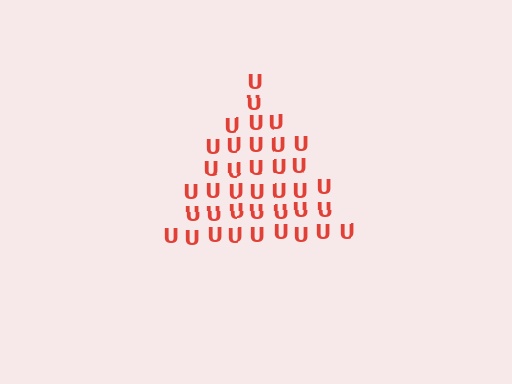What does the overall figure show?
The overall figure shows a triangle.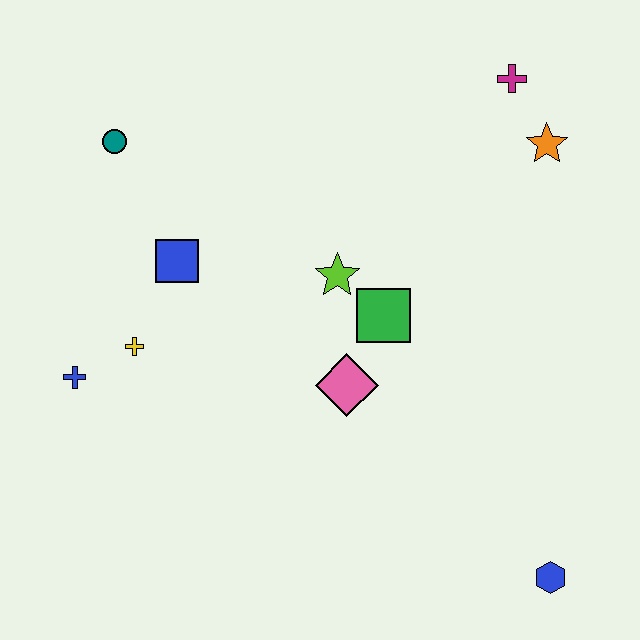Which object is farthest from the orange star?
The blue cross is farthest from the orange star.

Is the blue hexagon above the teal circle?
No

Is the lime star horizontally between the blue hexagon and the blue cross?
Yes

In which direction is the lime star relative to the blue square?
The lime star is to the right of the blue square.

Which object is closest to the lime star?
The green square is closest to the lime star.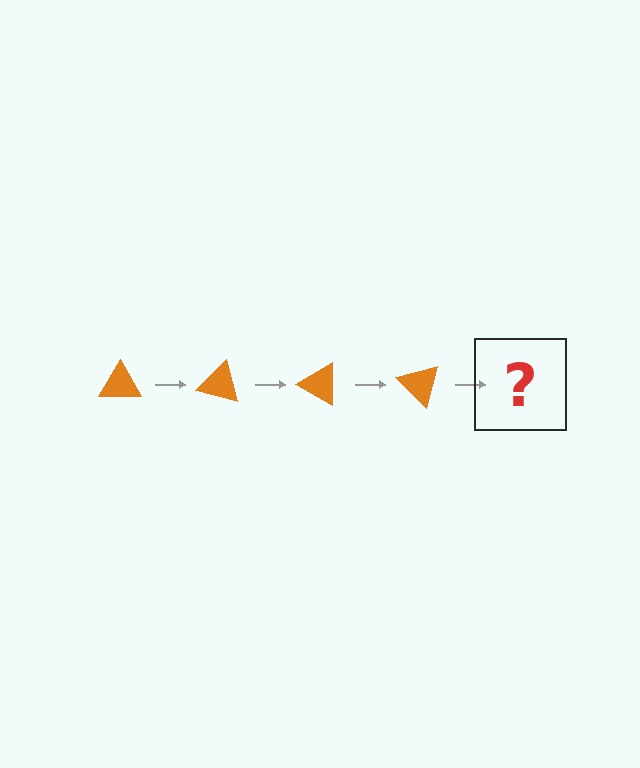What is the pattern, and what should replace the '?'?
The pattern is that the triangle rotates 15 degrees each step. The '?' should be an orange triangle rotated 60 degrees.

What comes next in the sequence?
The next element should be an orange triangle rotated 60 degrees.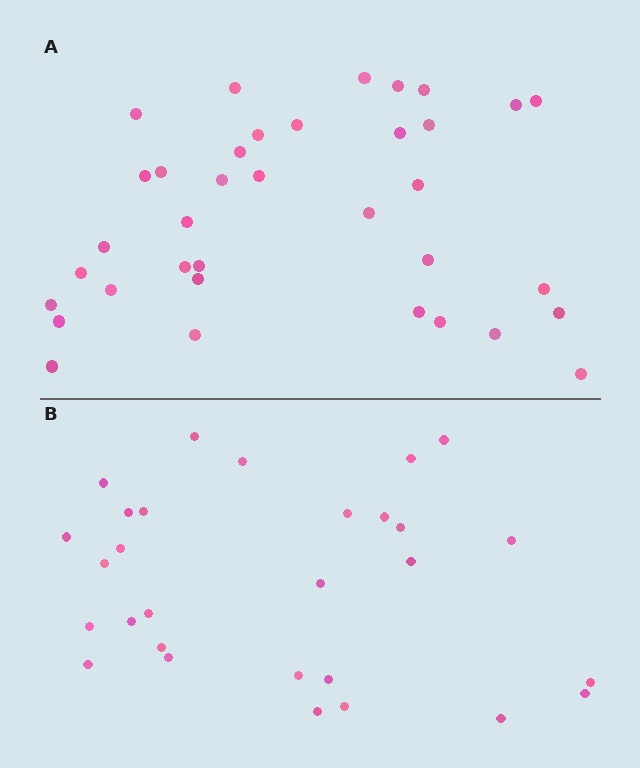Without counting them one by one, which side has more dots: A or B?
Region A (the top region) has more dots.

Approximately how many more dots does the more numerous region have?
Region A has roughly 8 or so more dots than region B.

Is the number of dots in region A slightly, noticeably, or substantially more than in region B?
Region A has only slightly more — the two regions are fairly close. The ratio is roughly 1.2 to 1.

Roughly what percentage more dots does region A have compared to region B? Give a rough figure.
About 25% more.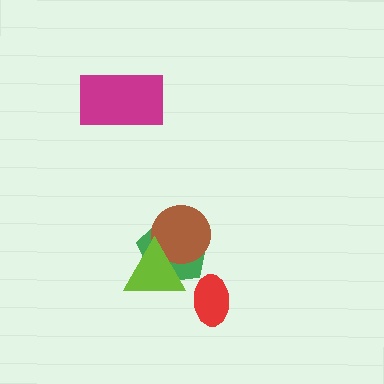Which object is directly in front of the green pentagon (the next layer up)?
The brown circle is directly in front of the green pentagon.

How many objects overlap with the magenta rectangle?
0 objects overlap with the magenta rectangle.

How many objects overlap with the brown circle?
2 objects overlap with the brown circle.